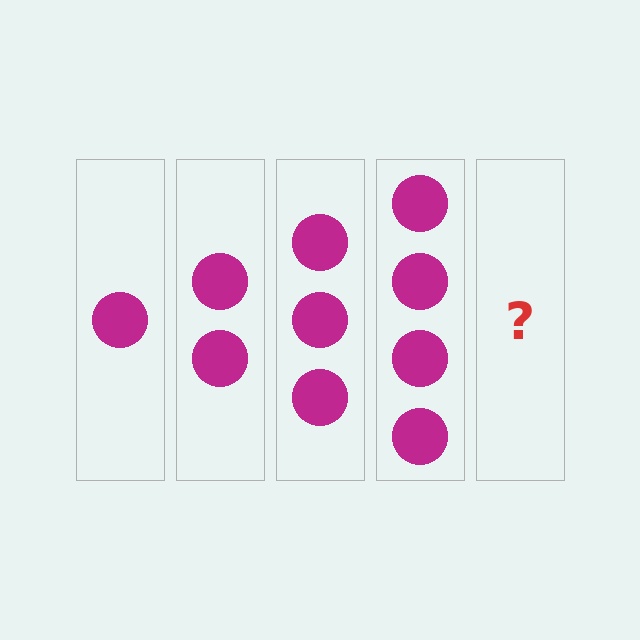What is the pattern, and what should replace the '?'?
The pattern is that each step adds one more circle. The '?' should be 5 circles.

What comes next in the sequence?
The next element should be 5 circles.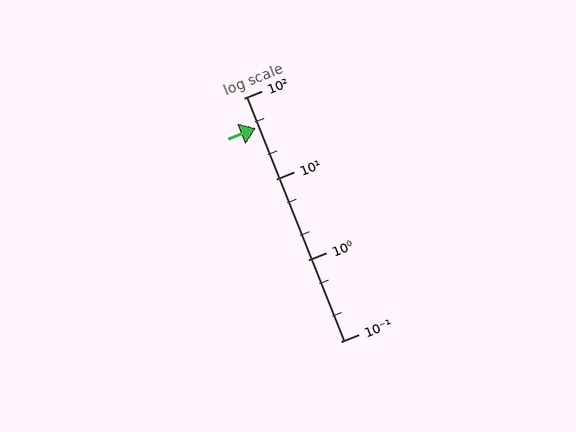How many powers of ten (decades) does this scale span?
The scale spans 3 decades, from 0.1 to 100.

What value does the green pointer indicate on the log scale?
The pointer indicates approximately 42.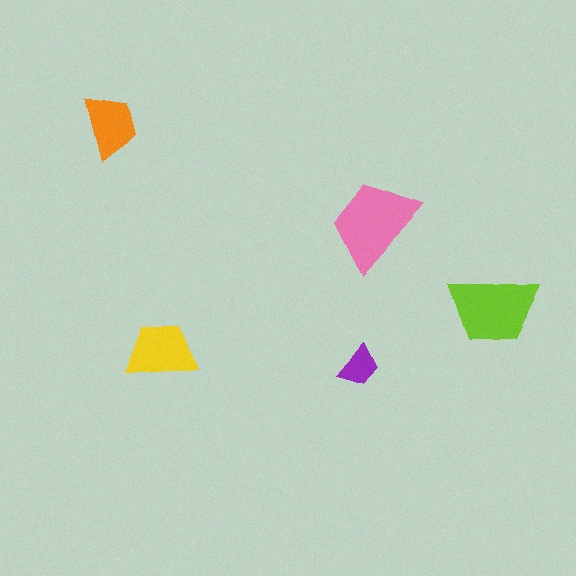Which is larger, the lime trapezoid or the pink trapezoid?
The pink one.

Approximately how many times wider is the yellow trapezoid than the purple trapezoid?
About 1.5 times wider.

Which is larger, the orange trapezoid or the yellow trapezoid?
The yellow one.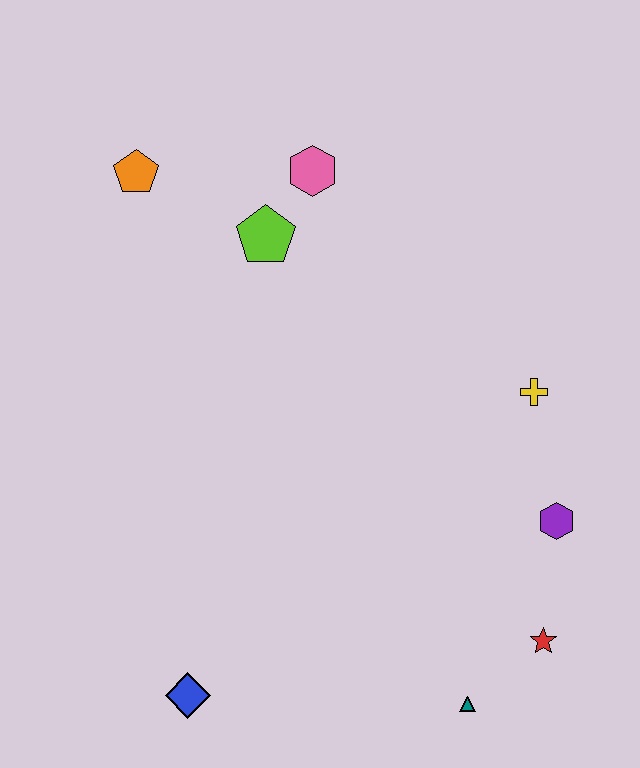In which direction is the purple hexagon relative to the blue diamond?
The purple hexagon is to the right of the blue diamond.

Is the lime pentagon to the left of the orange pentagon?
No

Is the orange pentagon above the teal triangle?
Yes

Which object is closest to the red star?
The teal triangle is closest to the red star.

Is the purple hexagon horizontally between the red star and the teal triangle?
No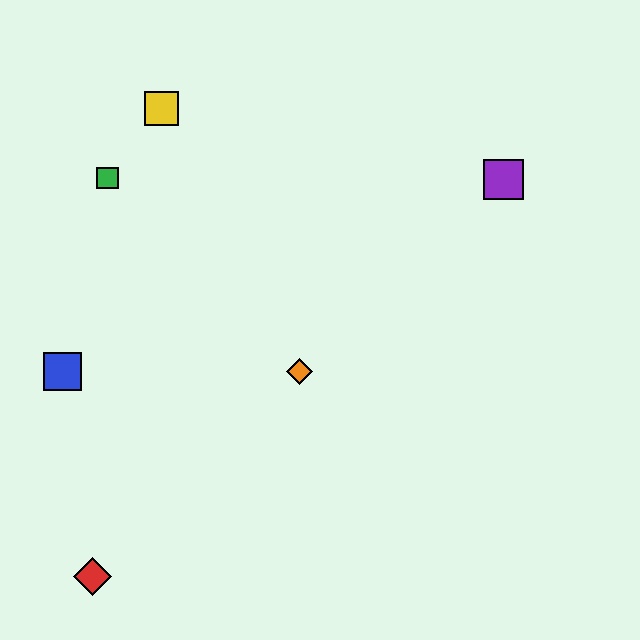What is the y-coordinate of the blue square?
The blue square is at y≈371.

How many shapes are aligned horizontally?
2 shapes (the blue square, the orange diamond) are aligned horizontally.